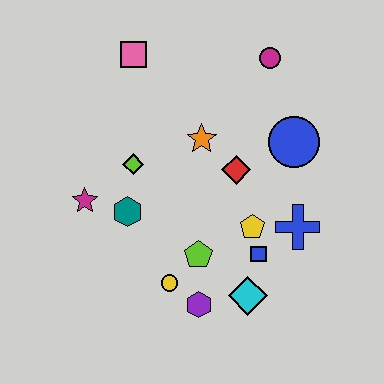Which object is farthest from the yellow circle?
The magenta circle is farthest from the yellow circle.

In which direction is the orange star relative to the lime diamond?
The orange star is to the right of the lime diamond.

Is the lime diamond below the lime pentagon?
No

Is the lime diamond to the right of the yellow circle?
No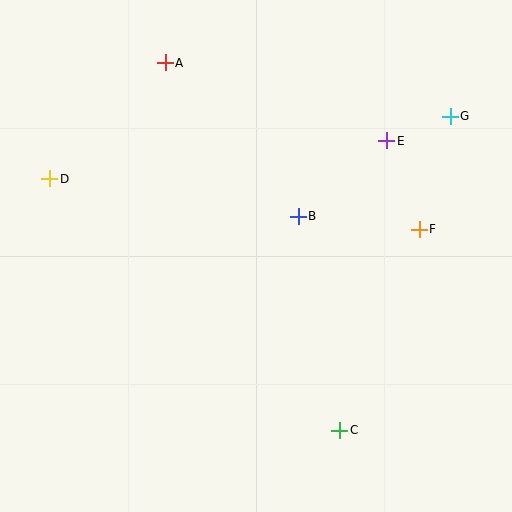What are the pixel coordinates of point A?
Point A is at (165, 63).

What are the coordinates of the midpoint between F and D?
The midpoint between F and D is at (235, 204).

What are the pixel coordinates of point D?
Point D is at (50, 179).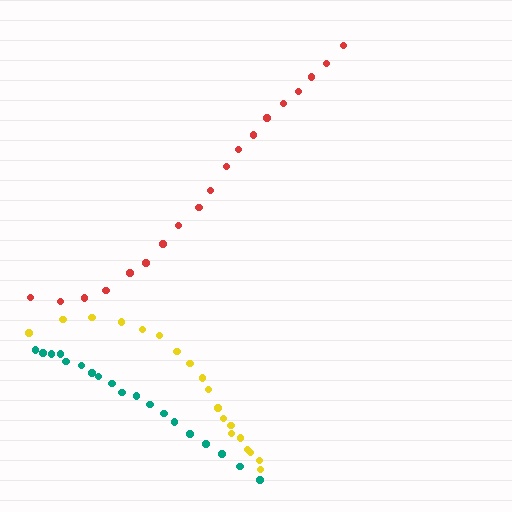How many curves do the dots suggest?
There are 3 distinct paths.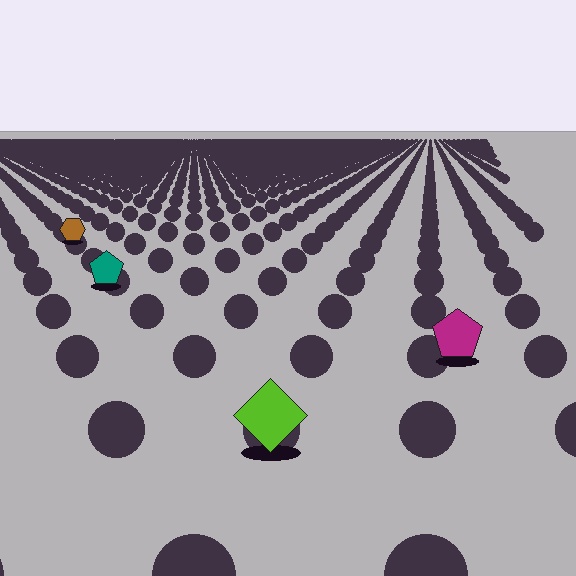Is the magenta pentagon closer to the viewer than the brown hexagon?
Yes. The magenta pentagon is closer — you can tell from the texture gradient: the ground texture is coarser near it.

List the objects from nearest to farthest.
From nearest to farthest: the lime diamond, the magenta pentagon, the teal pentagon, the brown hexagon.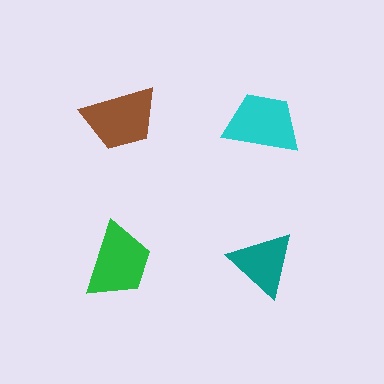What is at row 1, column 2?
A cyan trapezoid.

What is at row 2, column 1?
A green trapezoid.